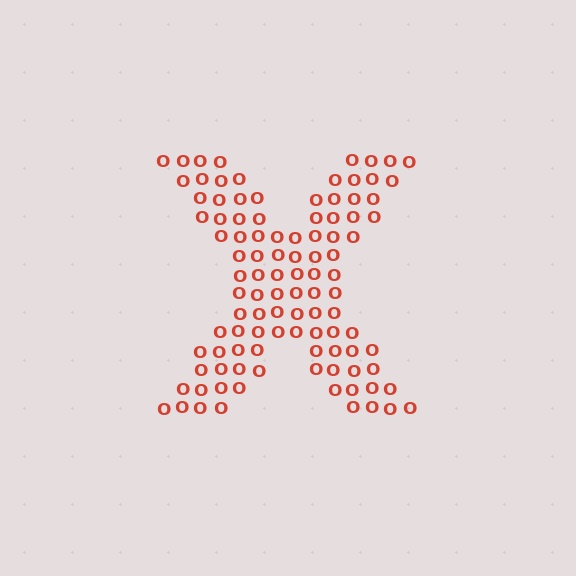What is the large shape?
The large shape is the letter X.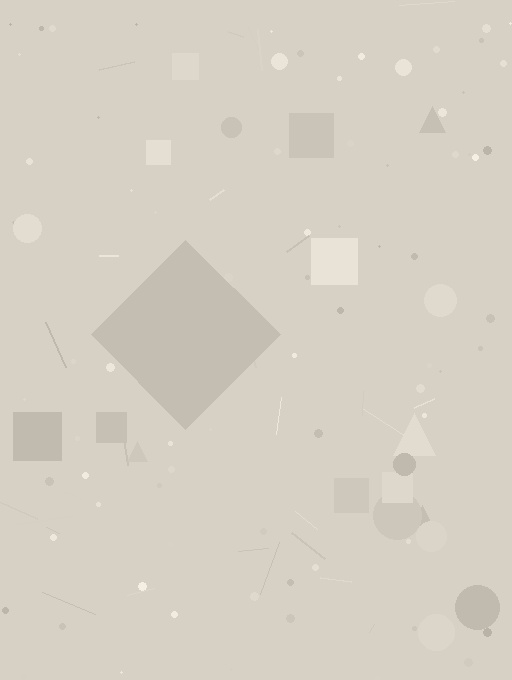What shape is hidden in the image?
A diamond is hidden in the image.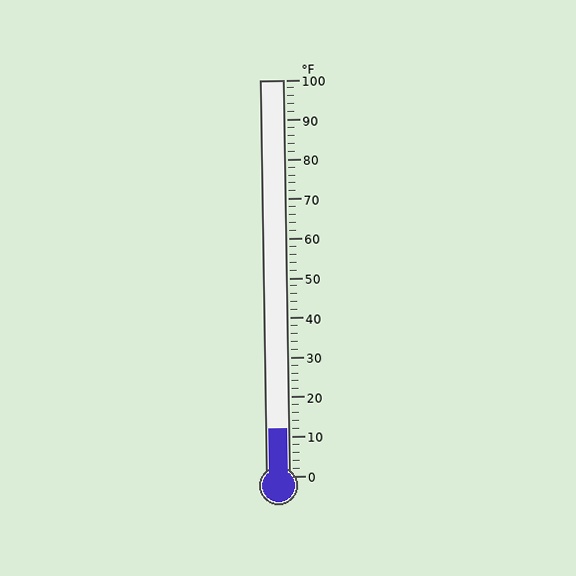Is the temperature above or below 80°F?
The temperature is below 80°F.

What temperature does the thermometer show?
The thermometer shows approximately 12°F.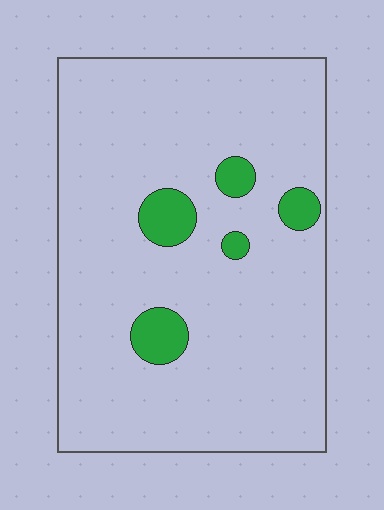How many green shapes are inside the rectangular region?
5.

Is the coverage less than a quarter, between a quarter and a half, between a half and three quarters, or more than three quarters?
Less than a quarter.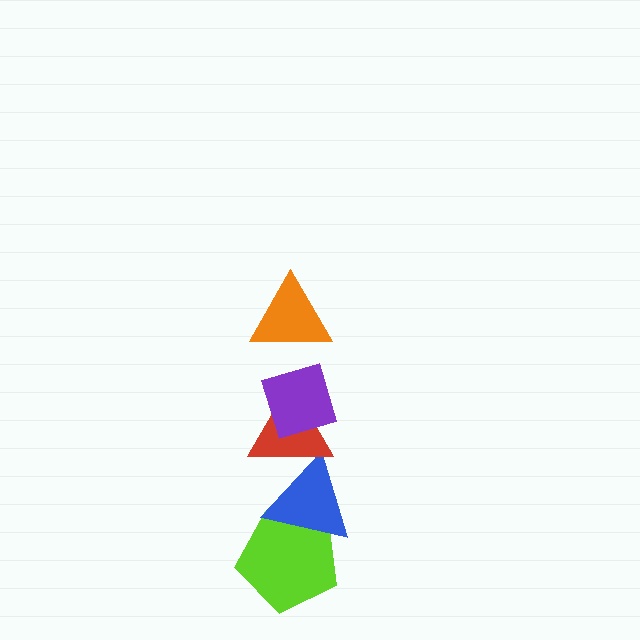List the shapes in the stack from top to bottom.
From top to bottom: the orange triangle, the purple diamond, the red triangle, the blue triangle, the lime pentagon.